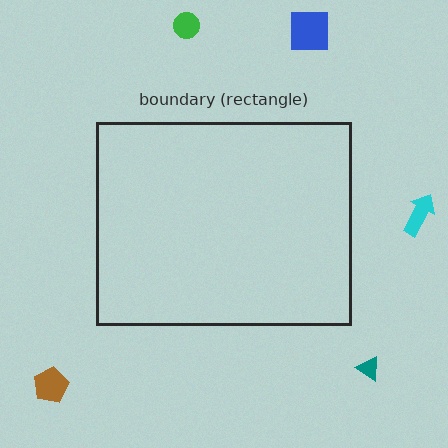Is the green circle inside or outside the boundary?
Outside.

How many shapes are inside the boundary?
0 inside, 5 outside.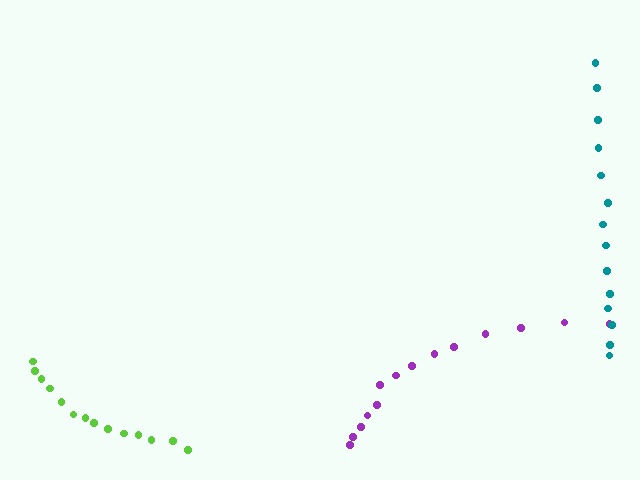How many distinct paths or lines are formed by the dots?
There are 3 distinct paths.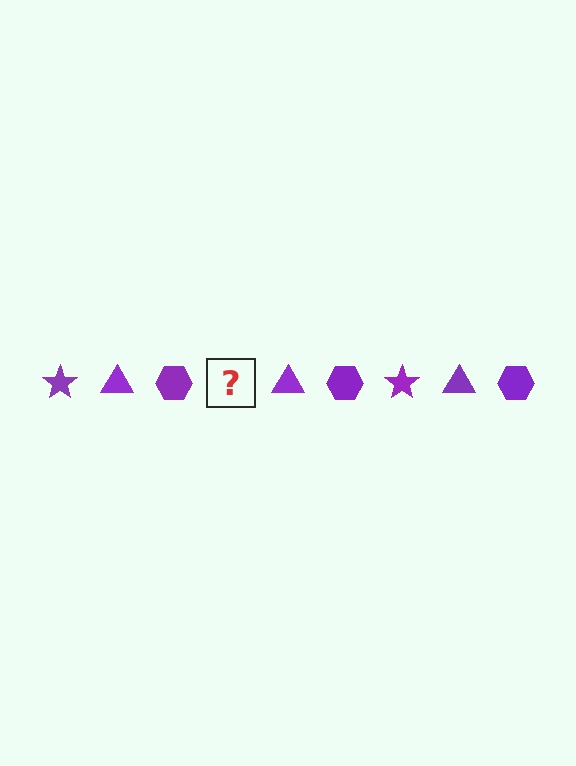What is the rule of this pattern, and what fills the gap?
The rule is that the pattern cycles through star, triangle, hexagon shapes in purple. The gap should be filled with a purple star.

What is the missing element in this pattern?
The missing element is a purple star.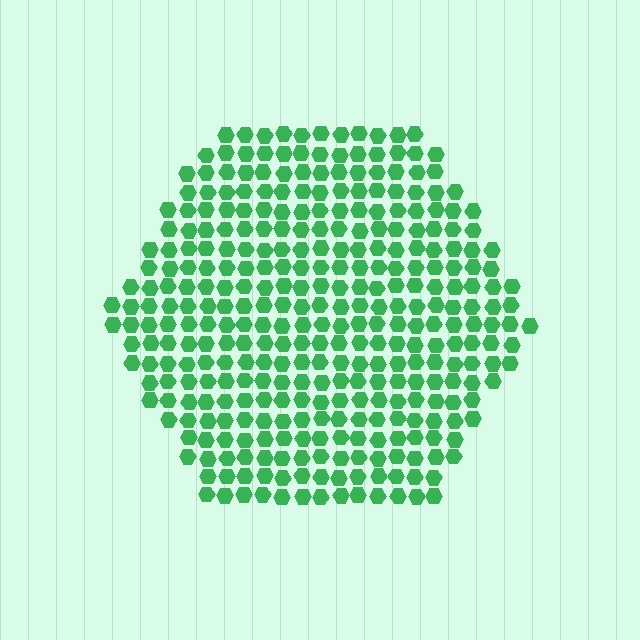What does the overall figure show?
The overall figure shows a hexagon.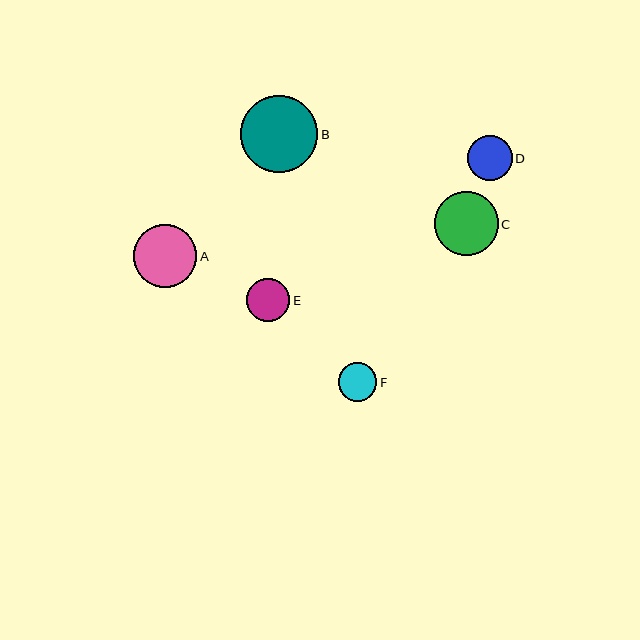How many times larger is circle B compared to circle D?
Circle B is approximately 1.7 times the size of circle D.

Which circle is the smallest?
Circle F is the smallest with a size of approximately 38 pixels.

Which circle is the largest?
Circle B is the largest with a size of approximately 77 pixels.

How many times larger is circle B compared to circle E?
Circle B is approximately 1.8 times the size of circle E.